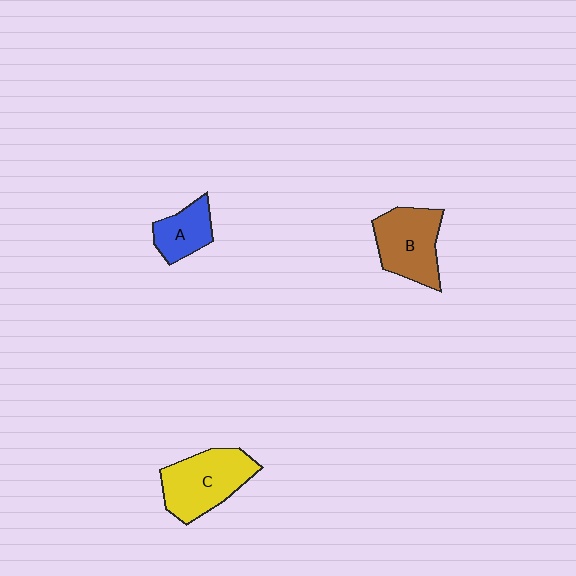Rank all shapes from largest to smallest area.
From largest to smallest: C (yellow), B (brown), A (blue).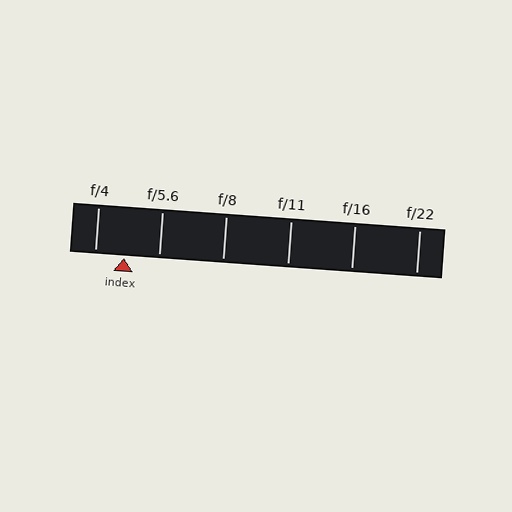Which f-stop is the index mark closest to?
The index mark is closest to f/4.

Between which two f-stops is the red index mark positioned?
The index mark is between f/4 and f/5.6.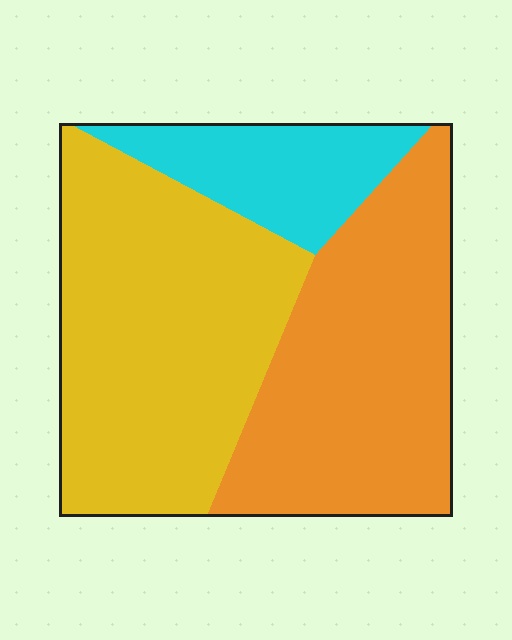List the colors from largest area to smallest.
From largest to smallest: yellow, orange, cyan.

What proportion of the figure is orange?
Orange takes up about two fifths (2/5) of the figure.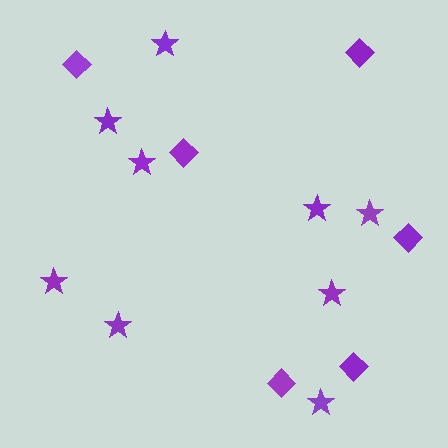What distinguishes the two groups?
There are 2 groups: one group of diamonds (6) and one group of stars (9).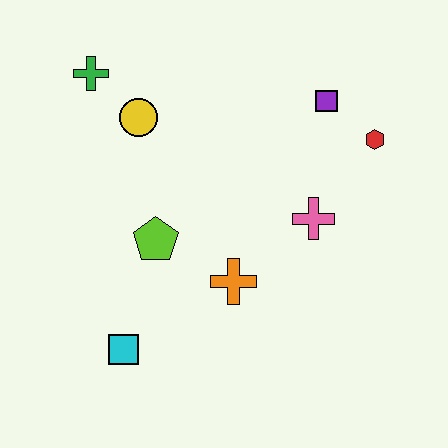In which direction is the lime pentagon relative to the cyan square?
The lime pentagon is above the cyan square.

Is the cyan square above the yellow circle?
No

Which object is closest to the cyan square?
The lime pentagon is closest to the cyan square.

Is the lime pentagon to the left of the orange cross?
Yes